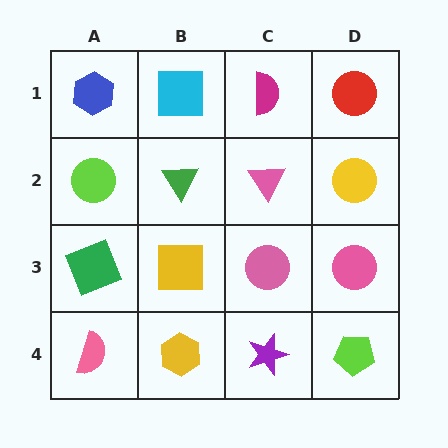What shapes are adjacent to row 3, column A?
A lime circle (row 2, column A), a pink semicircle (row 4, column A), a yellow square (row 3, column B).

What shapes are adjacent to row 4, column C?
A pink circle (row 3, column C), a yellow hexagon (row 4, column B), a lime pentagon (row 4, column D).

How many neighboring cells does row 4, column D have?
2.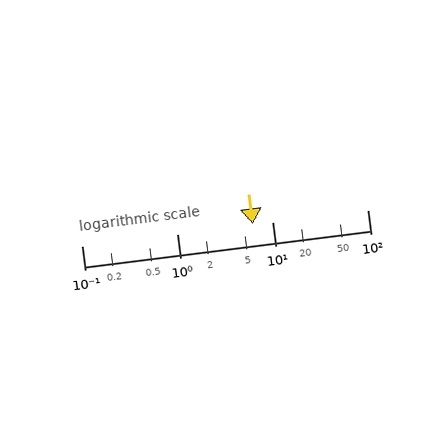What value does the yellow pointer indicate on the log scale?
The pointer indicates approximately 6.3.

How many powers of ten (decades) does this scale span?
The scale spans 3 decades, from 0.1 to 100.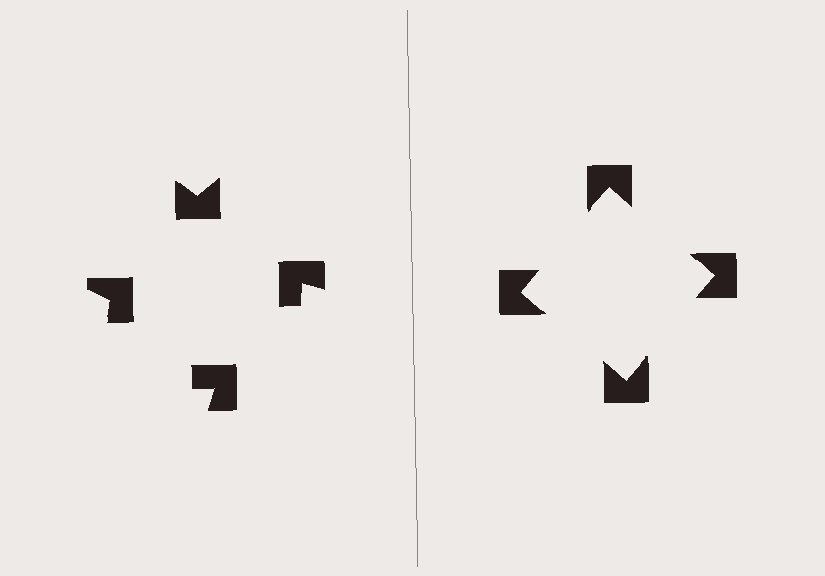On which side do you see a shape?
An illusory square appears on the right side. On the left side the wedge cuts are rotated, so no coherent shape forms.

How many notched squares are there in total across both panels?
8 — 4 on each side.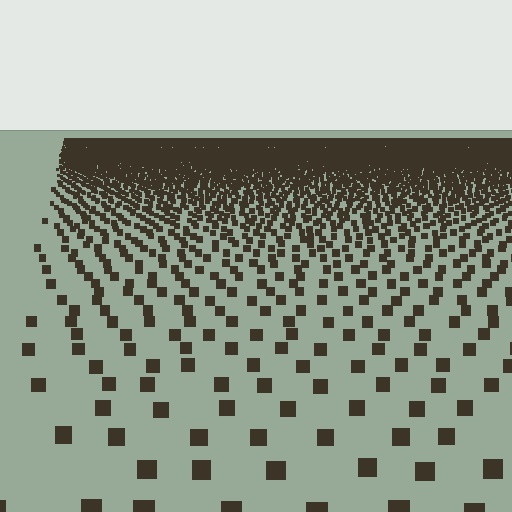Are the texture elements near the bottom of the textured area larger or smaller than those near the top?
Larger. Near the bottom, elements are closer to the viewer and appear at a bigger on-screen size.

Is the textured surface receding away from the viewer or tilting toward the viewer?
The surface is receding away from the viewer. Texture elements get smaller and denser toward the top.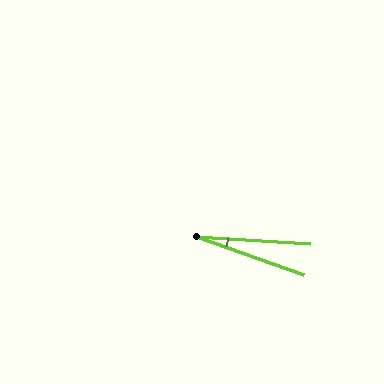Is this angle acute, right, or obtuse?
It is acute.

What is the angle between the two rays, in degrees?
Approximately 16 degrees.